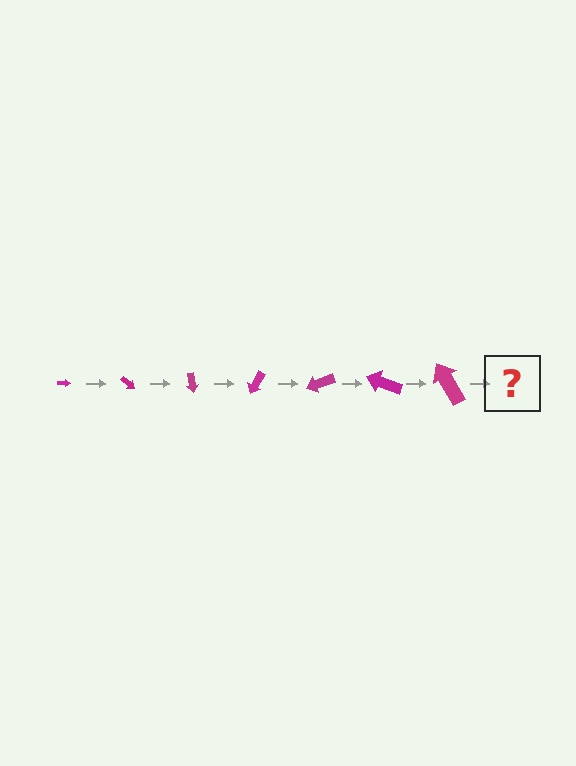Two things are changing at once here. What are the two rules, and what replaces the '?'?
The two rules are that the arrow grows larger each step and it rotates 40 degrees each step. The '?' should be an arrow, larger than the previous one and rotated 280 degrees from the start.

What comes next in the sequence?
The next element should be an arrow, larger than the previous one and rotated 280 degrees from the start.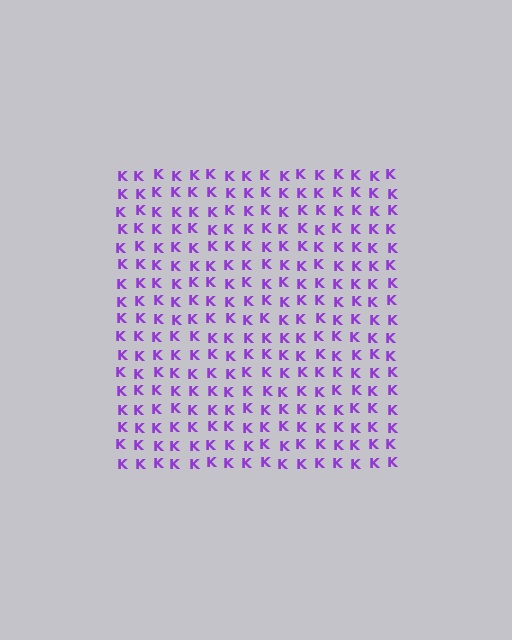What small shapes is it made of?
It is made of small letter K's.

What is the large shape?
The large shape is a square.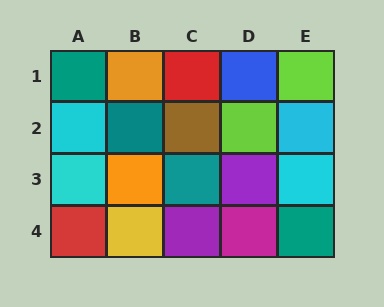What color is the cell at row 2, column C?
Brown.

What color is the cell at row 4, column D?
Magenta.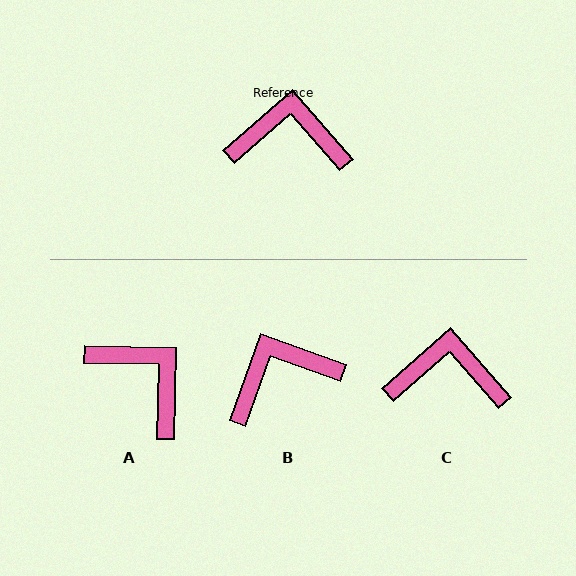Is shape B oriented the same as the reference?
No, it is off by about 29 degrees.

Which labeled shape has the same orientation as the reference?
C.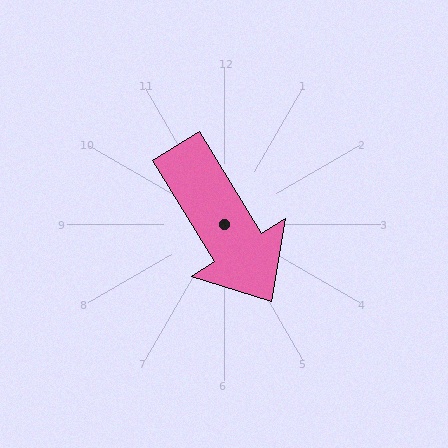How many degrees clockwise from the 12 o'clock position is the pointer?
Approximately 148 degrees.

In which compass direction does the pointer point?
Southeast.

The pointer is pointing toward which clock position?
Roughly 5 o'clock.